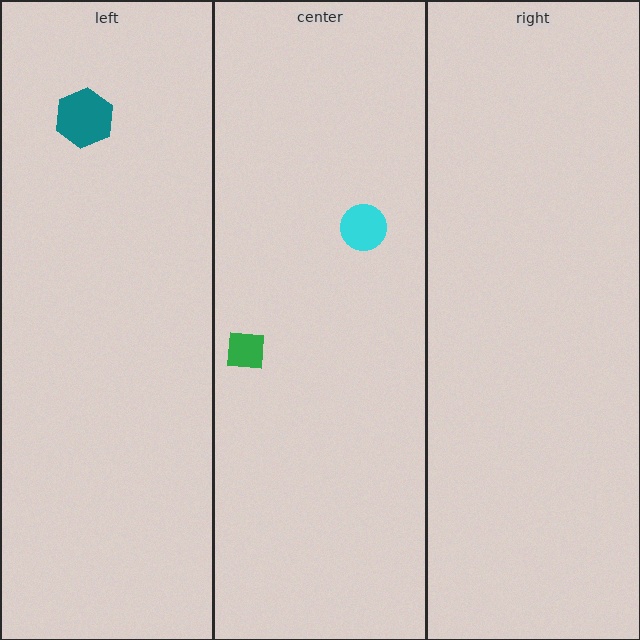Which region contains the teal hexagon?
The left region.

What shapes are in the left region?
The teal hexagon.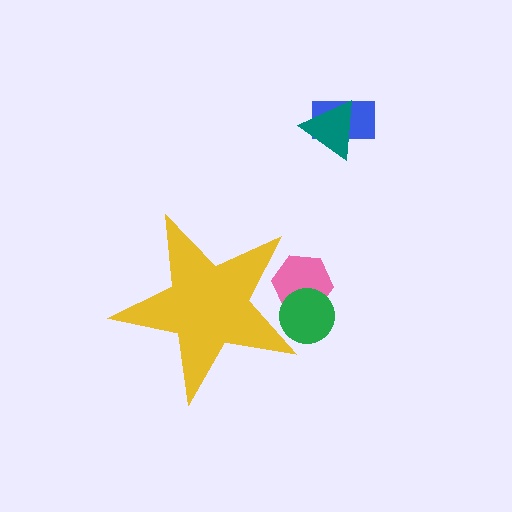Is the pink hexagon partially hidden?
Yes, the pink hexagon is partially hidden behind the yellow star.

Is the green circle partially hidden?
Yes, the green circle is partially hidden behind the yellow star.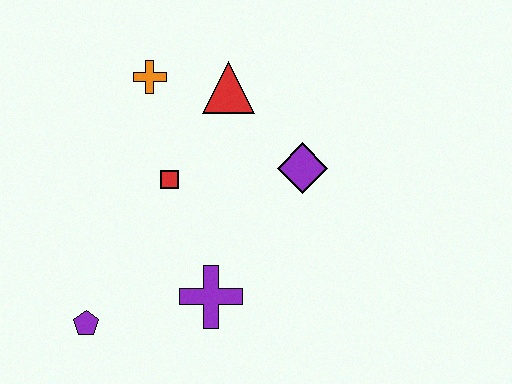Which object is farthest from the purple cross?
The orange cross is farthest from the purple cross.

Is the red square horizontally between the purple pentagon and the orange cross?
No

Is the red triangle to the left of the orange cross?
No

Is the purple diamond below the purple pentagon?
No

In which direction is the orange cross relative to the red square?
The orange cross is above the red square.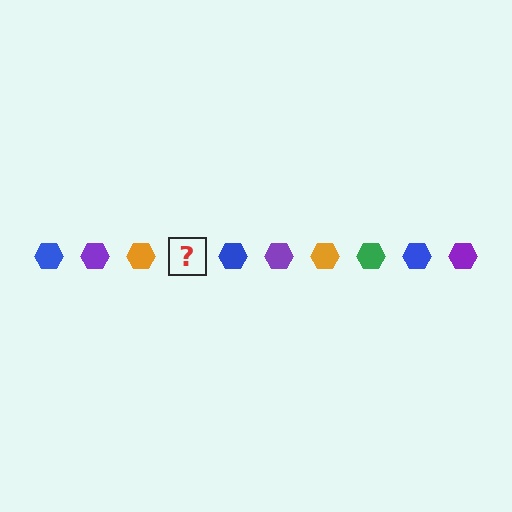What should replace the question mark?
The question mark should be replaced with a green hexagon.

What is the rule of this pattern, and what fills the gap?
The rule is that the pattern cycles through blue, purple, orange, green hexagons. The gap should be filled with a green hexagon.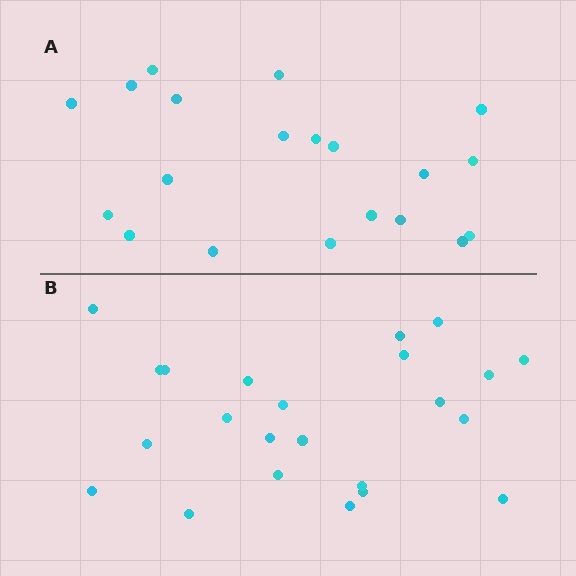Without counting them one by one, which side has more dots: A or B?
Region B (the bottom region) has more dots.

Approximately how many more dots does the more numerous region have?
Region B has just a few more — roughly 2 or 3 more dots than region A.